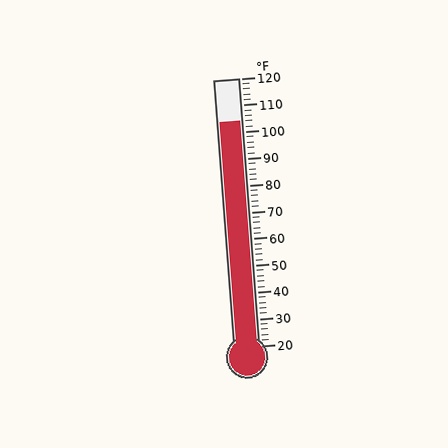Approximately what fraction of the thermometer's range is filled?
The thermometer is filled to approximately 85% of its range.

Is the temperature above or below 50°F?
The temperature is above 50°F.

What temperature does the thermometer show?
The thermometer shows approximately 104°F.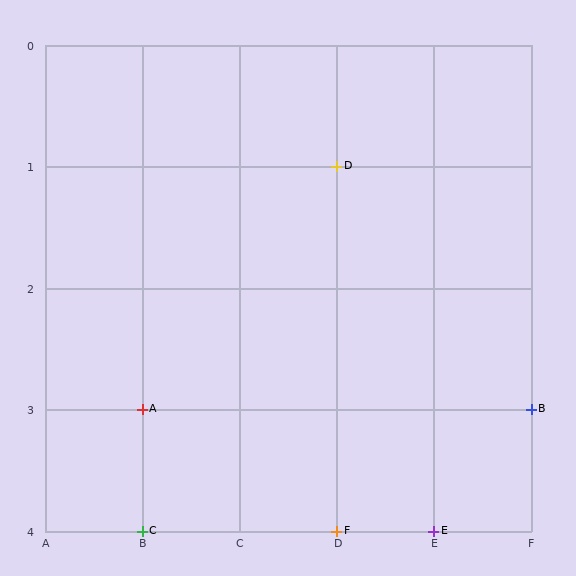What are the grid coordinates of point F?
Point F is at grid coordinates (D, 4).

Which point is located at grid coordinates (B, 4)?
Point C is at (B, 4).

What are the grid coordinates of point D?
Point D is at grid coordinates (D, 1).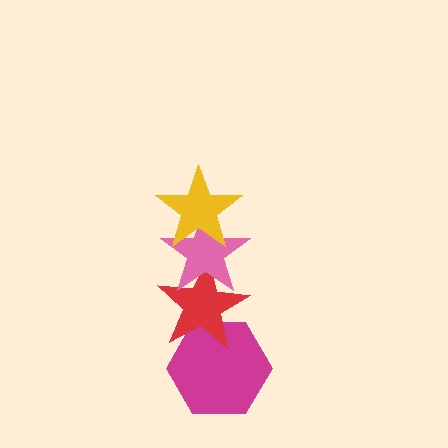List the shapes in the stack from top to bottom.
From top to bottom: the yellow star, the pink star, the red star, the magenta hexagon.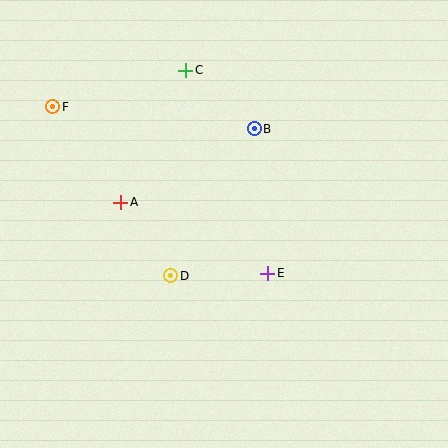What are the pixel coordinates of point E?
Point E is at (268, 273).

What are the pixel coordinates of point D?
Point D is at (171, 276).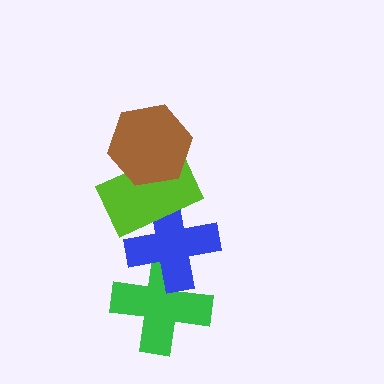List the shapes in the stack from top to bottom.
From top to bottom: the brown hexagon, the lime rectangle, the blue cross, the green cross.